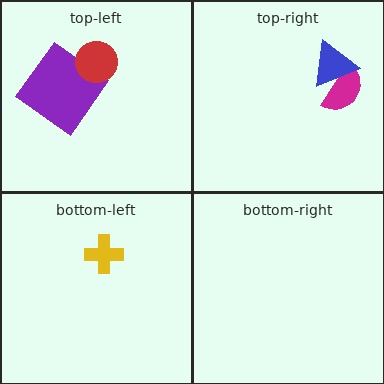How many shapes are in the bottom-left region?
1.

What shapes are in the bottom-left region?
The yellow cross.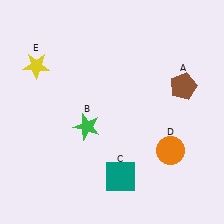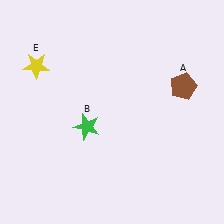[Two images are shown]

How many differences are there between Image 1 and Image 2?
There are 2 differences between the two images.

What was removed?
The teal square (C), the orange circle (D) were removed in Image 2.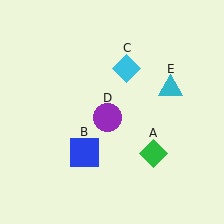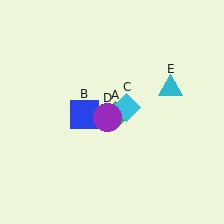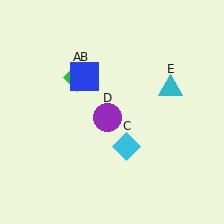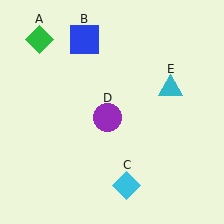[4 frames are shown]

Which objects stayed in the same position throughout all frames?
Purple circle (object D) and cyan triangle (object E) remained stationary.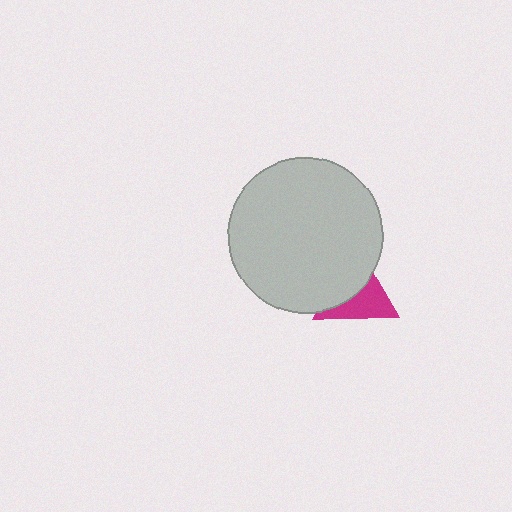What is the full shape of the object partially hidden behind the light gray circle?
The partially hidden object is a magenta triangle.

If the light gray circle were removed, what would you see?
You would see the complete magenta triangle.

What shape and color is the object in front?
The object in front is a light gray circle.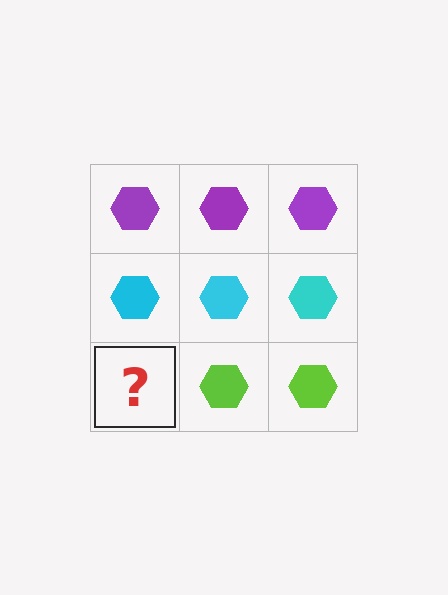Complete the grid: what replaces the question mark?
The question mark should be replaced with a lime hexagon.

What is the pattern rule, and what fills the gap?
The rule is that each row has a consistent color. The gap should be filled with a lime hexagon.